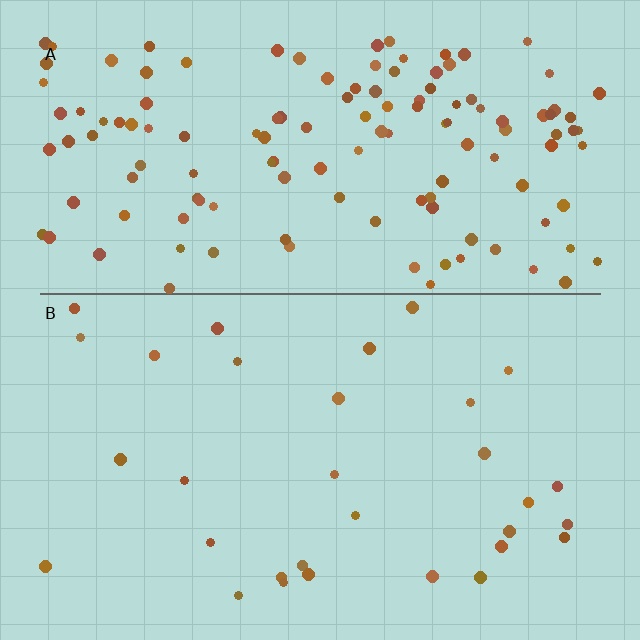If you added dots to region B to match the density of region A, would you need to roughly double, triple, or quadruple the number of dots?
Approximately quadruple.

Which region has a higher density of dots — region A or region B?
A (the top).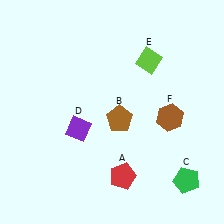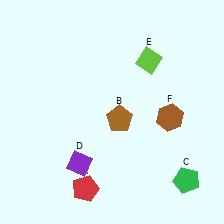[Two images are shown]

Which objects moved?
The objects that moved are: the red pentagon (A), the purple diamond (D).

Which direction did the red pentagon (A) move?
The red pentagon (A) moved left.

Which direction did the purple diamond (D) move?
The purple diamond (D) moved down.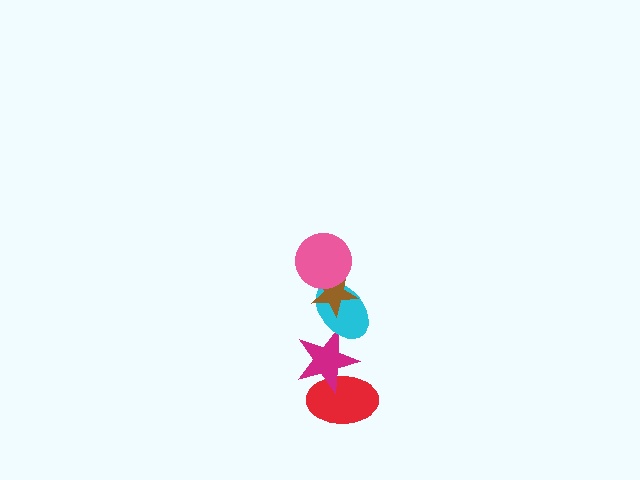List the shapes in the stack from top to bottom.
From top to bottom: the pink circle, the brown star, the cyan ellipse, the magenta star, the red ellipse.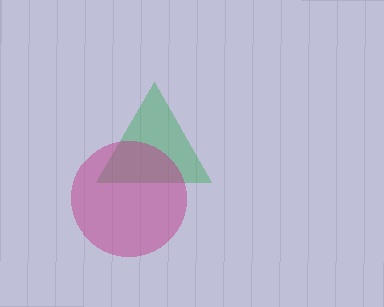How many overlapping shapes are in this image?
There are 2 overlapping shapes in the image.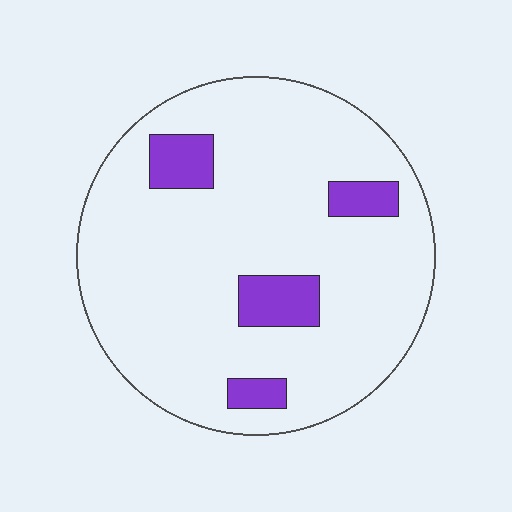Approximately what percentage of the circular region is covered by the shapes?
Approximately 10%.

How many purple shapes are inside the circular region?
4.